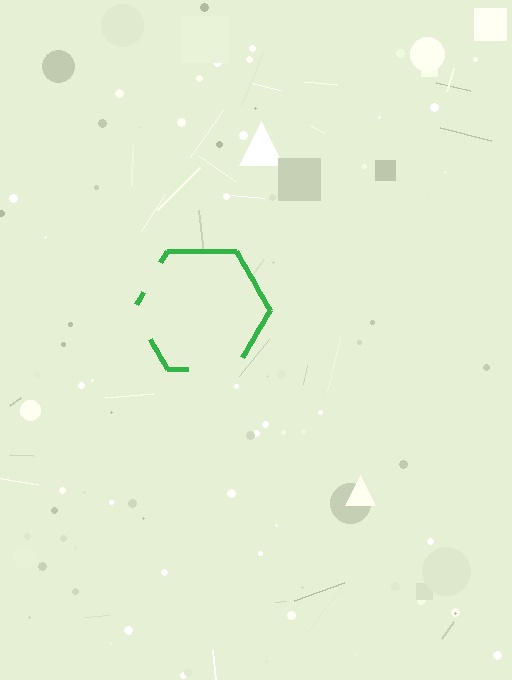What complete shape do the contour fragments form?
The contour fragments form a hexagon.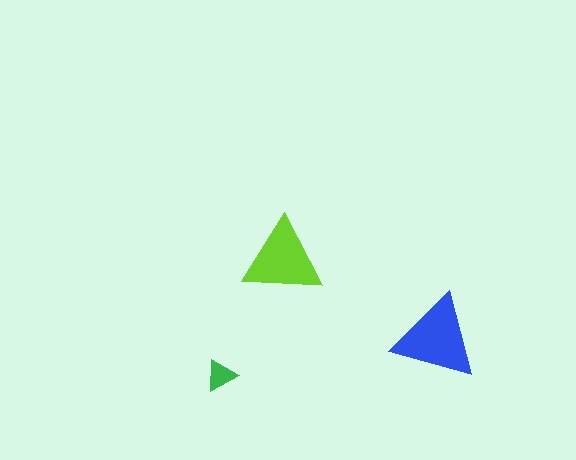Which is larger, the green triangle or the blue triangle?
The blue one.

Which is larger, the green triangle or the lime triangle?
The lime one.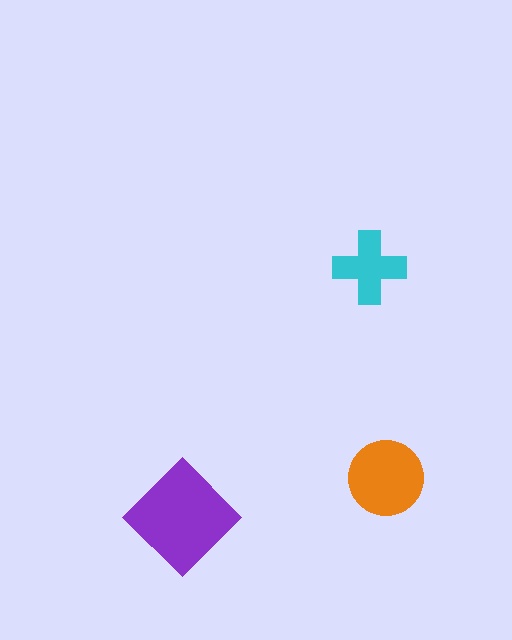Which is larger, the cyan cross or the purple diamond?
The purple diamond.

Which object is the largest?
The purple diamond.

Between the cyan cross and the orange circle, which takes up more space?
The orange circle.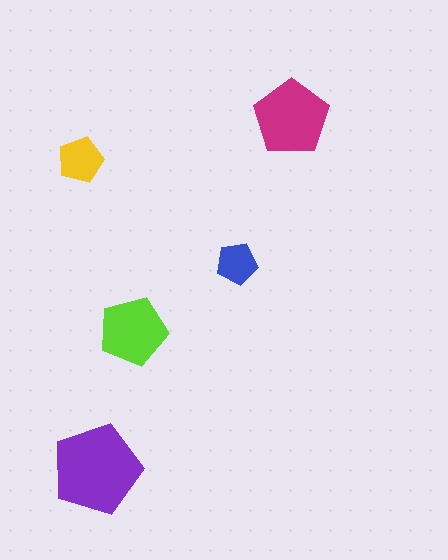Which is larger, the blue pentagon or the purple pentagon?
The purple one.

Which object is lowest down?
The purple pentagon is bottommost.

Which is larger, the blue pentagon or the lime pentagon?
The lime one.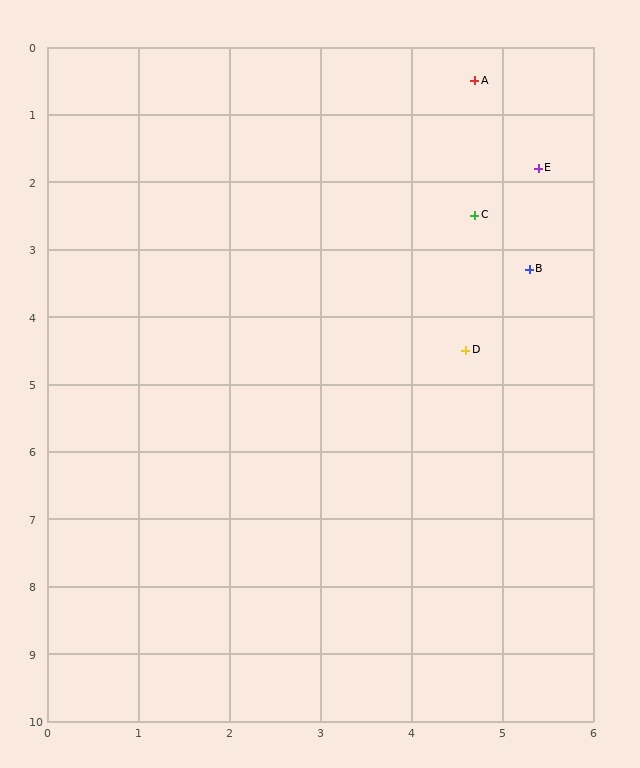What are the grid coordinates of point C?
Point C is at approximately (4.7, 2.5).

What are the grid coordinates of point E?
Point E is at approximately (5.4, 1.8).